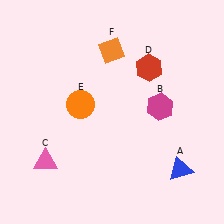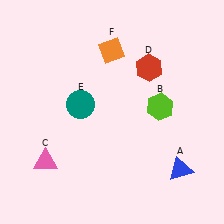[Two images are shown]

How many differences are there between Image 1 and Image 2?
There are 2 differences between the two images.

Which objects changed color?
B changed from magenta to lime. E changed from orange to teal.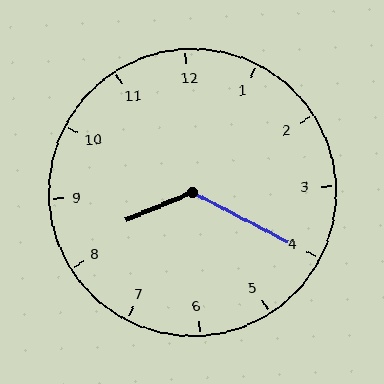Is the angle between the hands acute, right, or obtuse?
It is obtuse.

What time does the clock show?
8:20.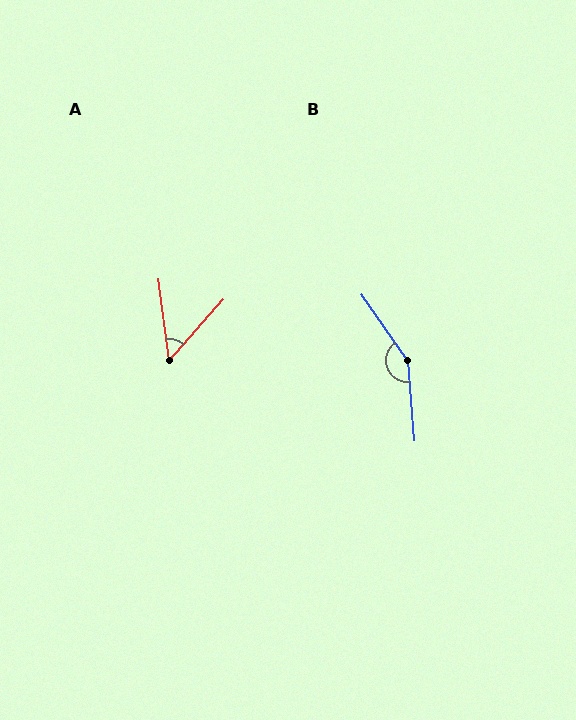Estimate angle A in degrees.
Approximately 49 degrees.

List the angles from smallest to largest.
A (49°), B (150°).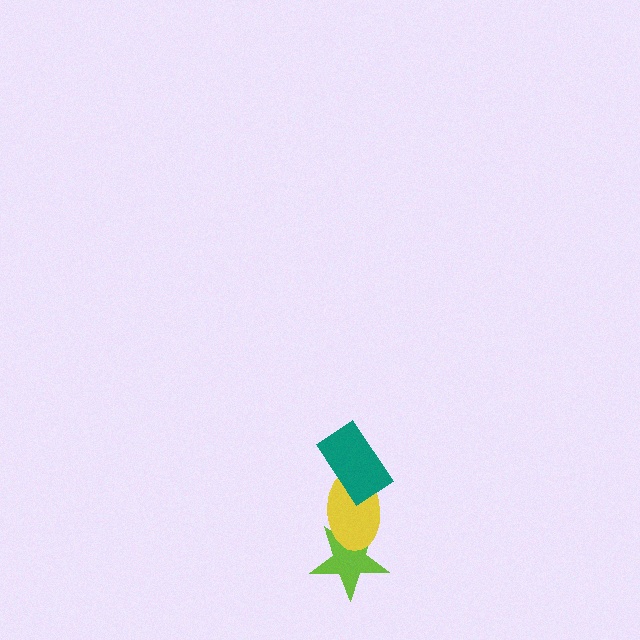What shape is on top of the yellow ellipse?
The teal rectangle is on top of the yellow ellipse.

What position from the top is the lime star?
The lime star is 3rd from the top.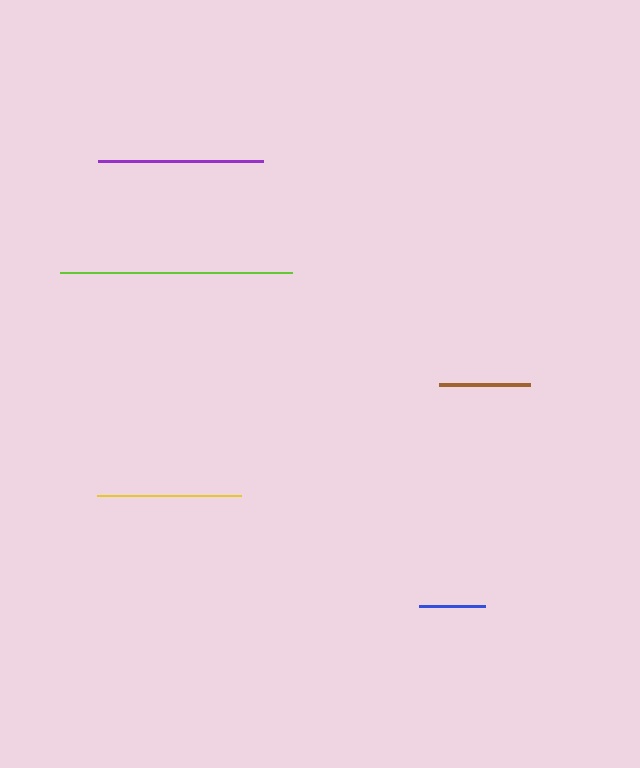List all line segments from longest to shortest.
From longest to shortest: lime, purple, yellow, brown, blue.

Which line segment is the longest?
The lime line is the longest at approximately 232 pixels.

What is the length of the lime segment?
The lime segment is approximately 232 pixels long.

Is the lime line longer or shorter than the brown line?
The lime line is longer than the brown line.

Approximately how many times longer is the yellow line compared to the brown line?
The yellow line is approximately 1.6 times the length of the brown line.